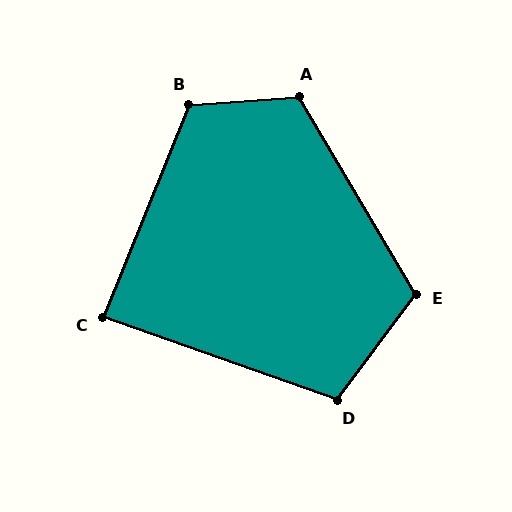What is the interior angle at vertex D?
Approximately 108 degrees (obtuse).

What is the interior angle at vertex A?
Approximately 116 degrees (obtuse).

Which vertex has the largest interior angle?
B, at approximately 116 degrees.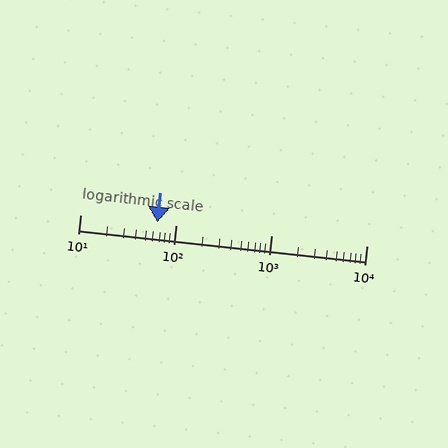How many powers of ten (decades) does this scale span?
The scale spans 3 decades, from 10 to 10000.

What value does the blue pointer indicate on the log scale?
The pointer indicates approximately 64.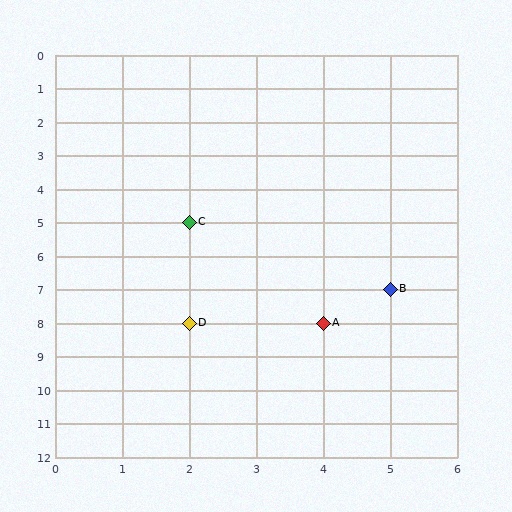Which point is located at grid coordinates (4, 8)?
Point A is at (4, 8).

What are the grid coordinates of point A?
Point A is at grid coordinates (4, 8).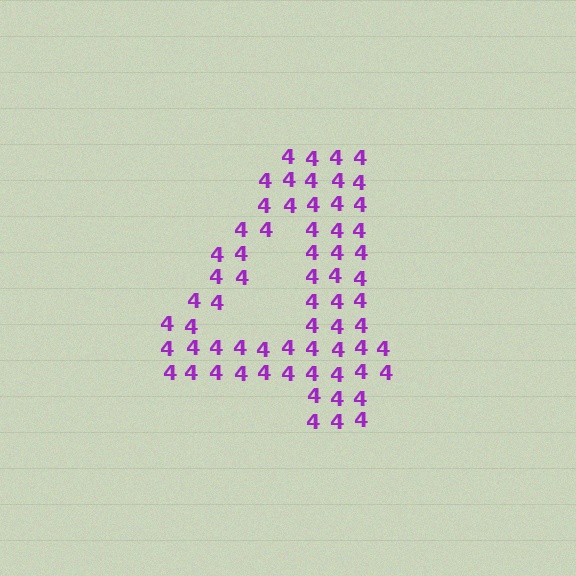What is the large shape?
The large shape is the digit 4.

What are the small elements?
The small elements are digit 4's.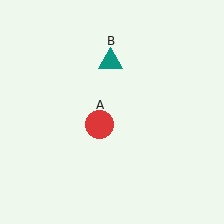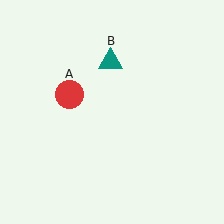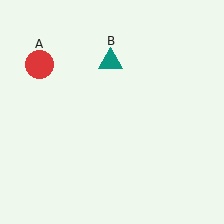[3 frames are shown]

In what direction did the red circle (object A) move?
The red circle (object A) moved up and to the left.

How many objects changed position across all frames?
1 object changed position: red circle (object A).